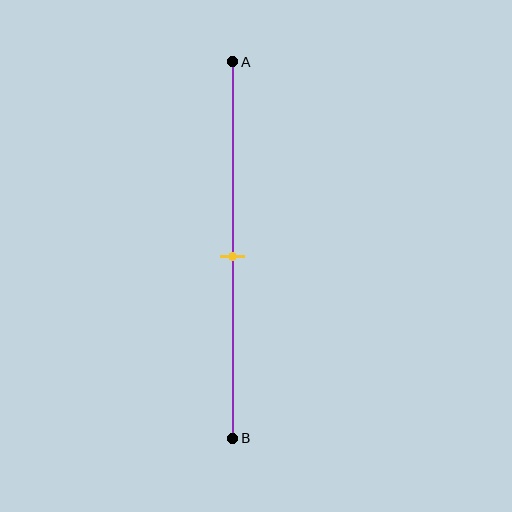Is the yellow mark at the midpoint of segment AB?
Yes, the mark is approximately at the midpoint.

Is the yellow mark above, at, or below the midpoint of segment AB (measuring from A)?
The yellow mark is approximately at the midpoint of segment AB.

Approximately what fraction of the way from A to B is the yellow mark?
The yellow mark is approximately 50% of the way from A to B.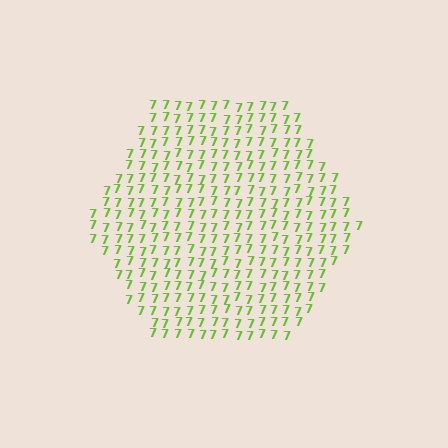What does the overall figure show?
The overall figure shows a hexagon.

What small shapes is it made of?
It is made of small digit 7's.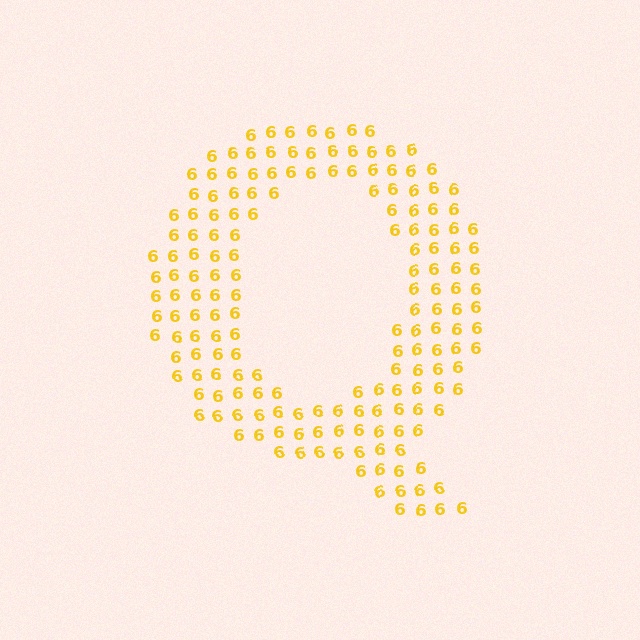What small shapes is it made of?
It is made of small digit 6's.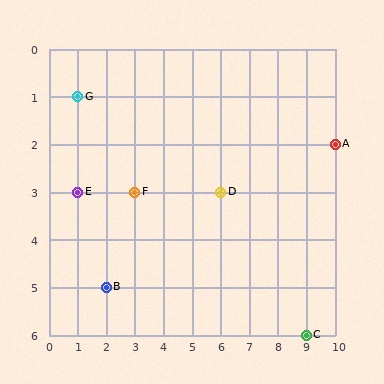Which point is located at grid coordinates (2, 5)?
Point B is at (2, 5).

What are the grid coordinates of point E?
Point E is at grid coordinates (1, 3).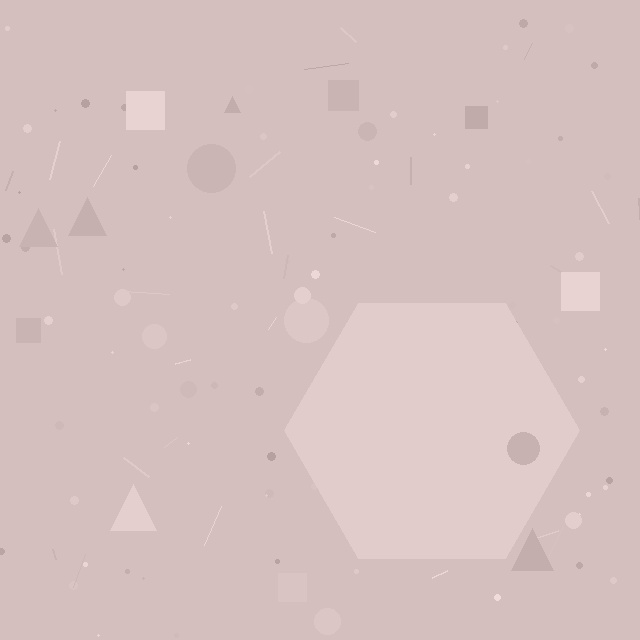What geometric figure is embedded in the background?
A hexagon is embedded in the background.